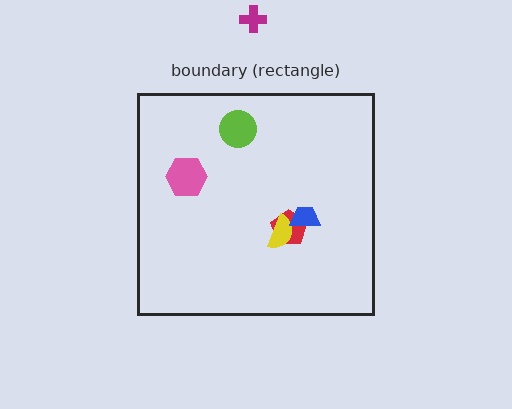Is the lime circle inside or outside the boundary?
Inside.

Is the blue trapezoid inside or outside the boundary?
Inside.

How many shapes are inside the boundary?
5 inside, 1 outside.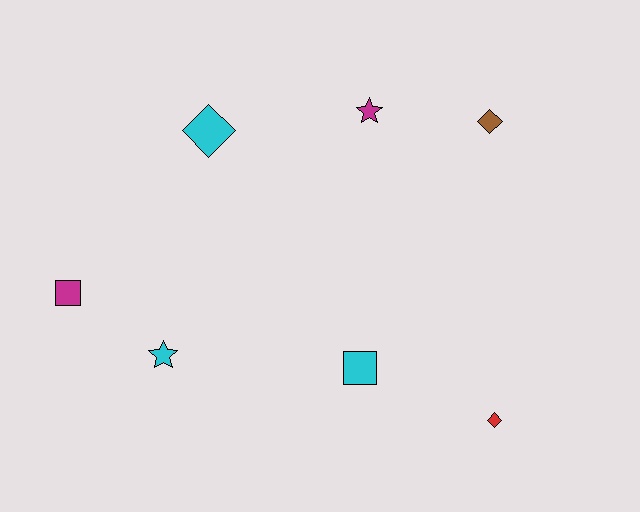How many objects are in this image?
There are 7 objects.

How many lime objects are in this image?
There are no lime objects.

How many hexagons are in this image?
There are no hexagons.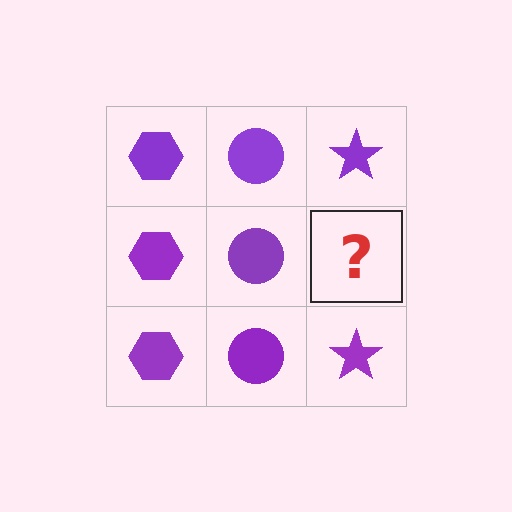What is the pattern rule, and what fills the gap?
The rule is that each column has a consistent shape. The gap should be filled with a purple star.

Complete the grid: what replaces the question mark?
The question mark should be replaced with a purple star.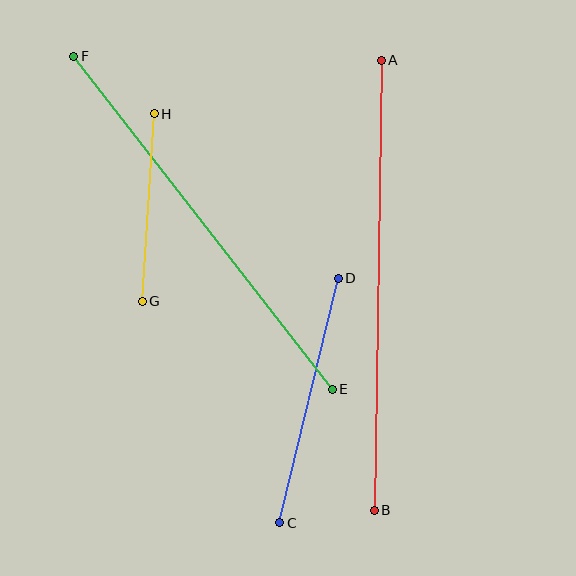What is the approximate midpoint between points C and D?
The midpoint is at approximately (309, 401) pixels.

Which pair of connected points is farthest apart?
Points A and B are farthest apart.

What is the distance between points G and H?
The distance is approximately 188 pixels.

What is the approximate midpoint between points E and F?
The midpoint is at approximately (203, 223) pixels.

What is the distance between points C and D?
The distance is approximately 251 pixels.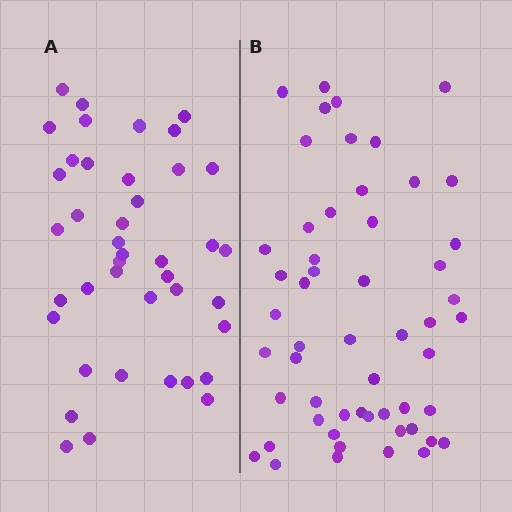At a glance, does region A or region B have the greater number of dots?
Region B (the right region) has more dots.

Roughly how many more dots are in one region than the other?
Region B has approximately 15 more dots than region A.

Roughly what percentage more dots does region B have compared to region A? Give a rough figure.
About 30% more.